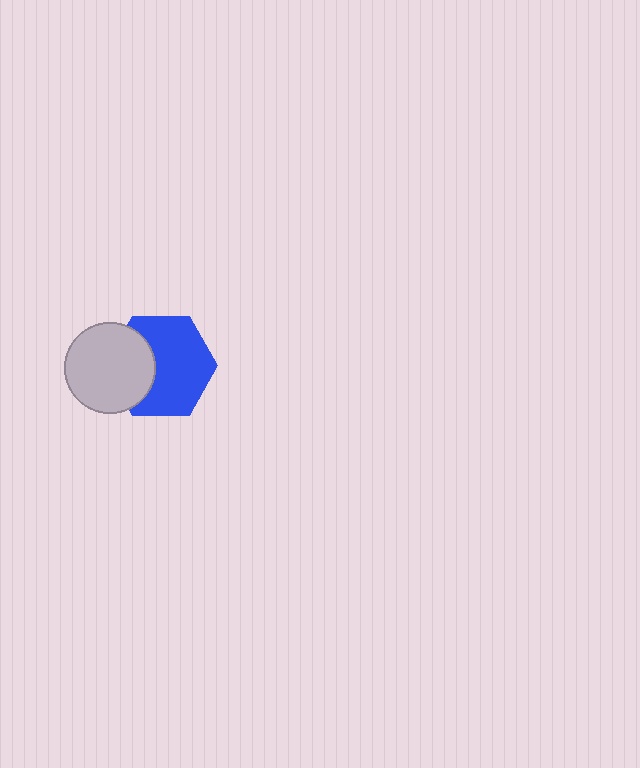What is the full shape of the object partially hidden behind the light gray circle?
The partially hidden object is a blue hexagon.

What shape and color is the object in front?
The object in front is a light gray circle.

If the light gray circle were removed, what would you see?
You would see the complete blue hexagon.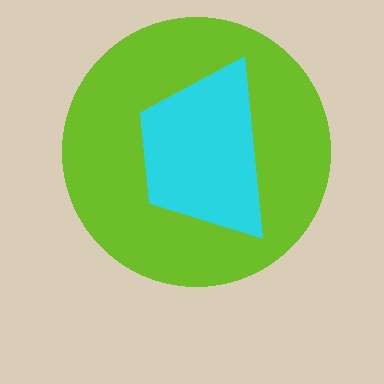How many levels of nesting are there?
2.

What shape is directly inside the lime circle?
The cyan trapezoid.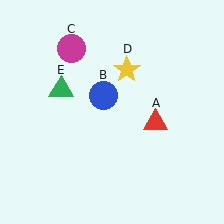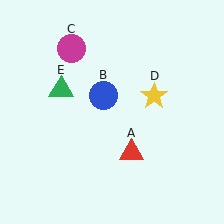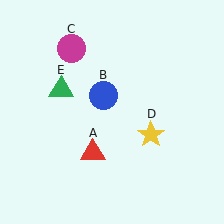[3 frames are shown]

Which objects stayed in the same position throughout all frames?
Blue circle (object B) and magenta circle (object C) and green triangle (object E) remained stationary.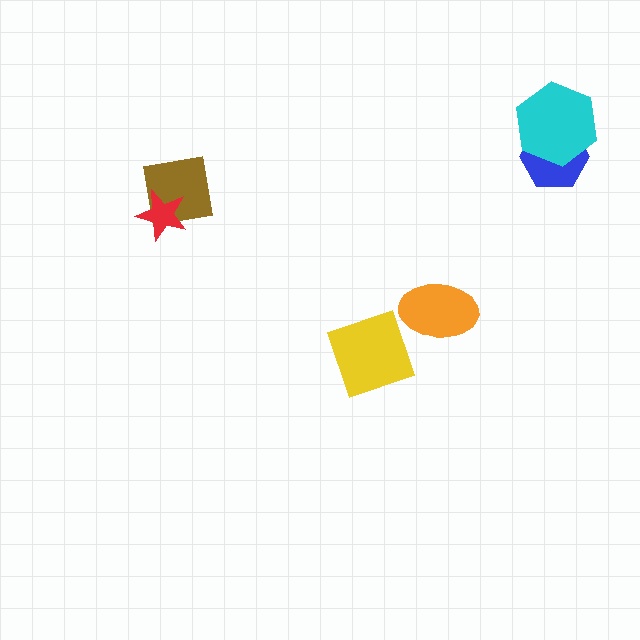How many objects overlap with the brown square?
1 object overlaps with the brown square.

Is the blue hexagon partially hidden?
Yes, it is partially covered by another shape.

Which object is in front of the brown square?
The red star is in front of the brown square.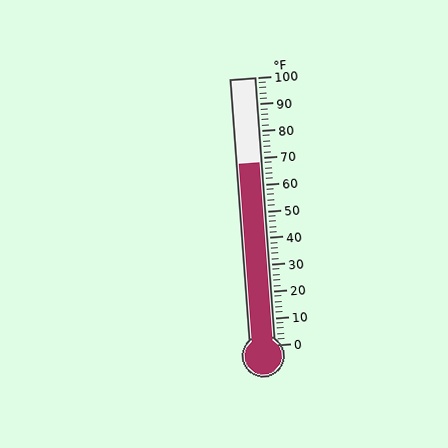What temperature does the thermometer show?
The thermometer shows approximately 68°F.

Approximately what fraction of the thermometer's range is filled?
The thermometer is filled to approximately 70% of its range.